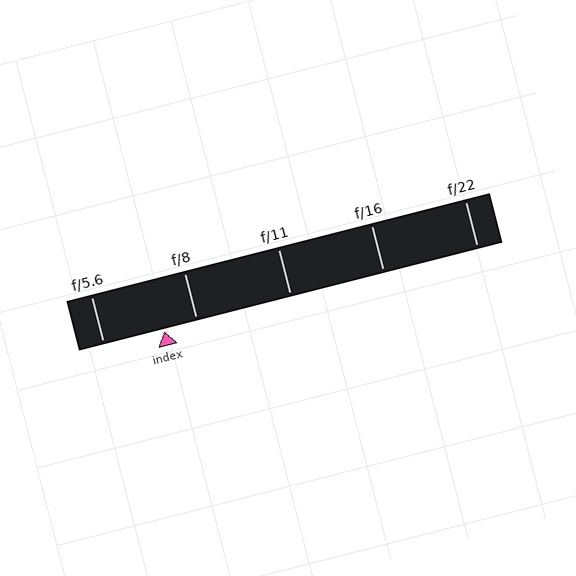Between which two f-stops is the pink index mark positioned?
The index mark is between f/5.6 and f/8.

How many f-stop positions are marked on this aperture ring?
There are 5 f-stop positions marked.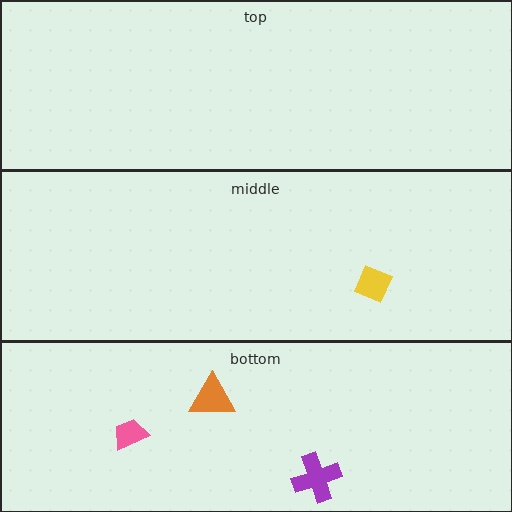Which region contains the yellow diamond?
The middle region.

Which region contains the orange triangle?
The bottom region.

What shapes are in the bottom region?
The purple cross, the orange triangle, the pink trapezoid.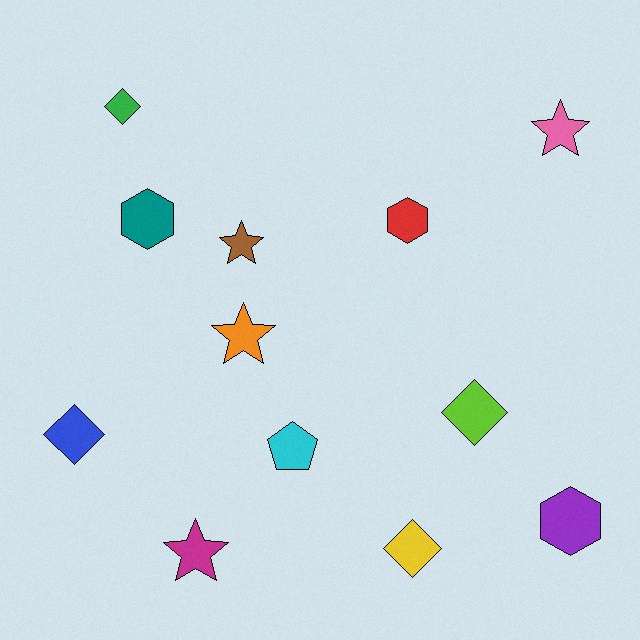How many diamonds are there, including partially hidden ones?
There are 4 diamonds.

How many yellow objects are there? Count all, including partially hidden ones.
There is 1 yellow object.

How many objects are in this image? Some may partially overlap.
There are 12 objects.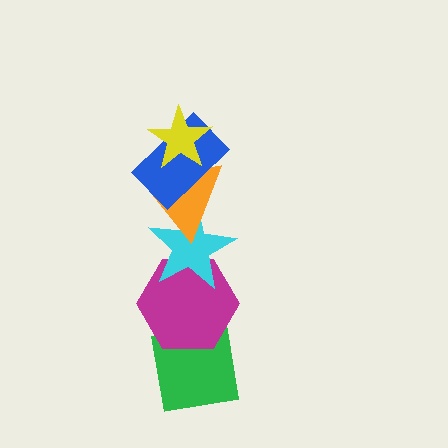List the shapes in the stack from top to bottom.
From top to bottom: the yellow star, the blue rectangle, the orange triangle, the cyan star, the magenta hexagon, the green square.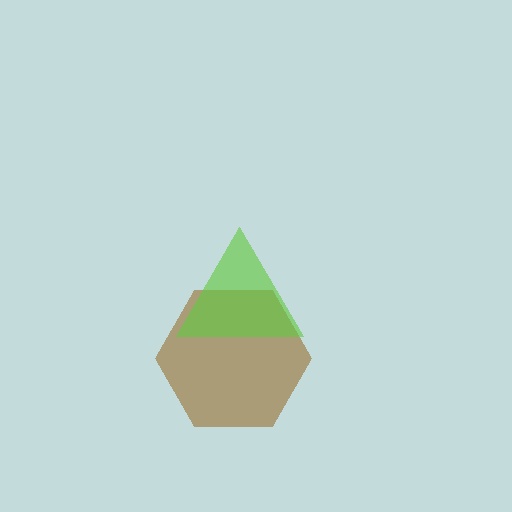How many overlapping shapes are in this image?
There are 2 overlapping shapes in the image.